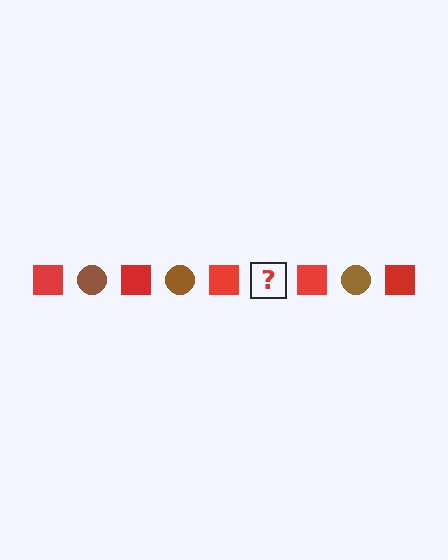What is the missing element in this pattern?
The missing element is a brown circle.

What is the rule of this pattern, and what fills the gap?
The rule is that the pattern alternates between red square and brown circle. The gap should be filled with a brown circle.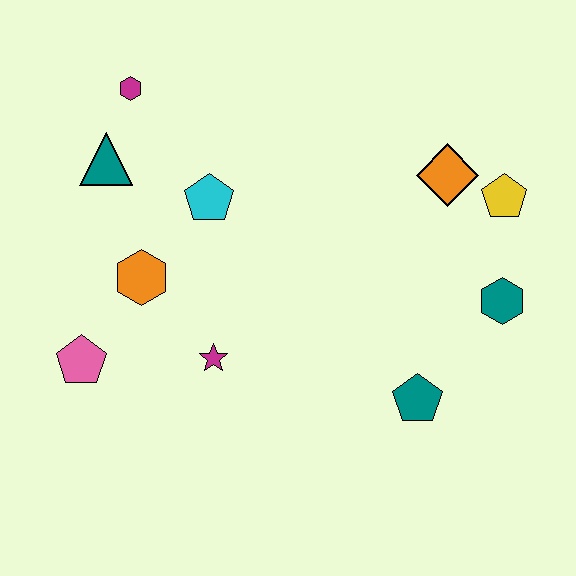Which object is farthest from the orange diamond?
The pink pentagon is farthest from the orange diamond.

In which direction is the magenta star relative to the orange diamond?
The magenta star is to the left of the orange diamond.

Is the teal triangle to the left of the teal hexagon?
Yes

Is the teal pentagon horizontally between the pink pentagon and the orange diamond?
Yes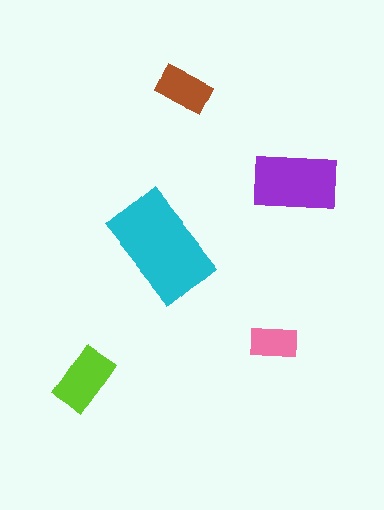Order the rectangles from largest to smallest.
the cyan one, the purple one, the lime one, the brown one, the pink one.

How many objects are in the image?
There are 5 objects in the image.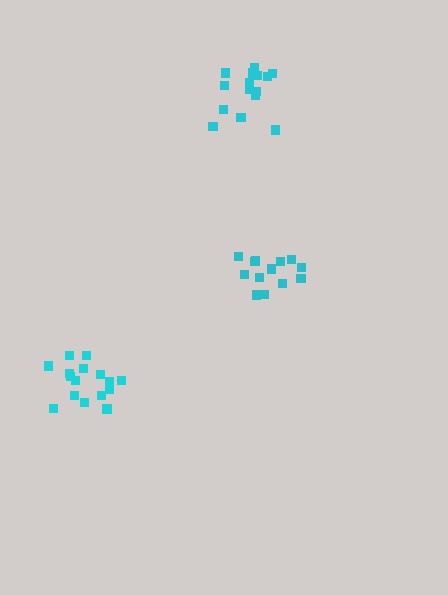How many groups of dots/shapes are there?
There are 3 groups.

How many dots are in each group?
Group 1: 13 dots, Group 2: 16 dots, Group 3: 15 dots (44 total).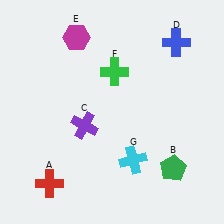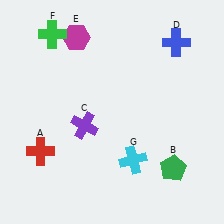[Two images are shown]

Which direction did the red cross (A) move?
The red cross (A) moved up.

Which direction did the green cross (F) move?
The green cross (F) moved left.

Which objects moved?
The objects that moved are: the red cross (A), the green cross (F).